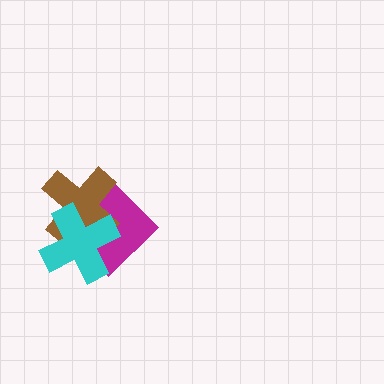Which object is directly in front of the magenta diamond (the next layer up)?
The brown cross is directly in front of the magenta diamond.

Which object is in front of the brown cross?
The cyan cross is in front of the brown cross.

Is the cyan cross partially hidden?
No, no other shape covers it.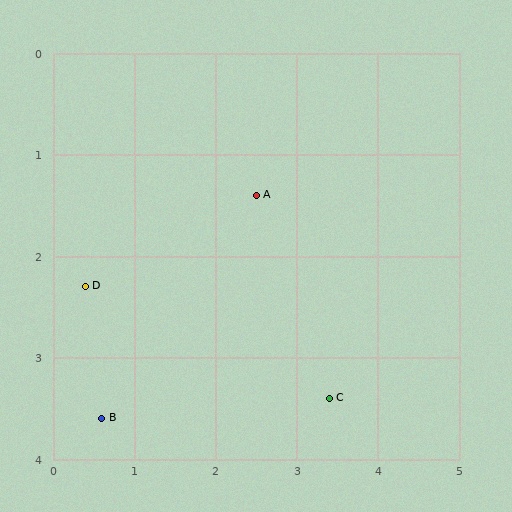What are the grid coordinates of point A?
Point A is at approximately (2.5, 1.4).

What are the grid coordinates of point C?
Point C is at approximately (3.4, 3.4).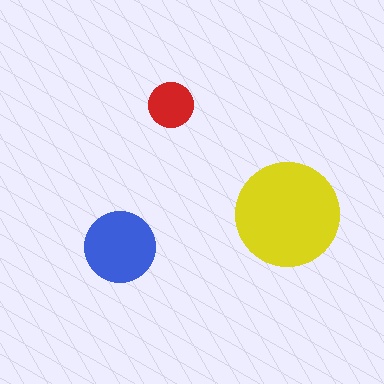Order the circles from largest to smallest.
the yellow one, the blue one, the red one.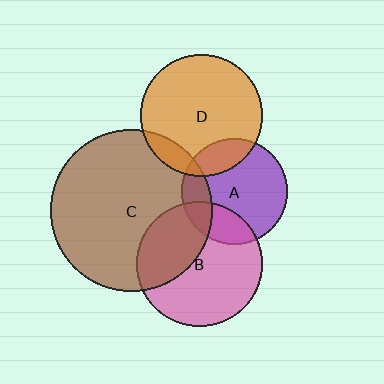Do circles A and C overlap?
Yes.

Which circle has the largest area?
Circle C (brown).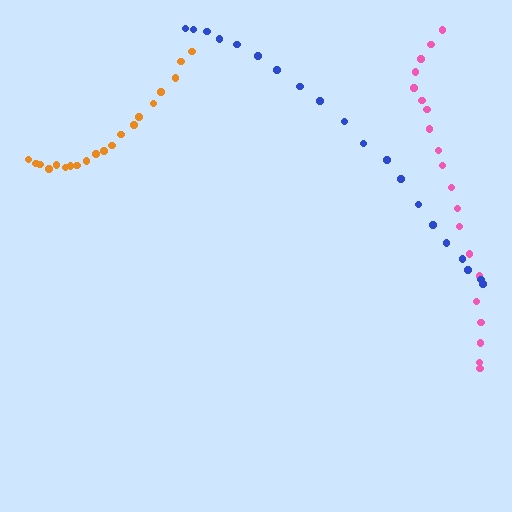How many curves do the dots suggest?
There are 3 distinct paths.